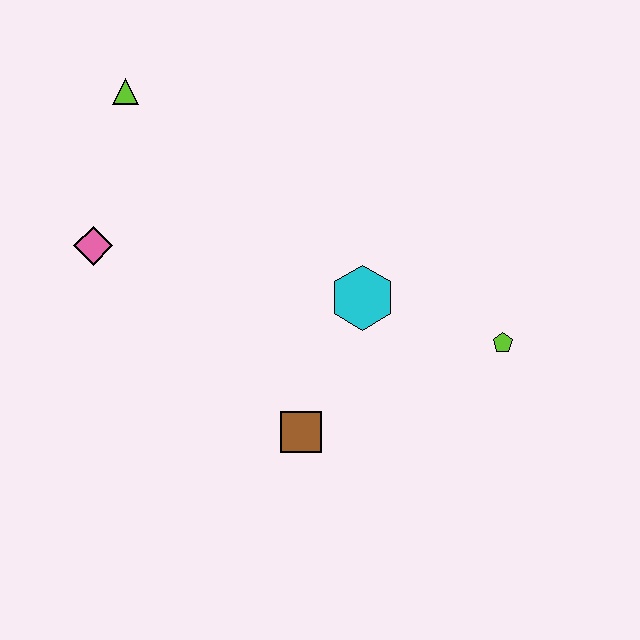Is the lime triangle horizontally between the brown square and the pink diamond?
Yes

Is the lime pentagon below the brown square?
No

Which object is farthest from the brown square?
The lime triangle is farthest from the brown square.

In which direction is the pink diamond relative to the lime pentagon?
The pink diamond is to the left of the lime pentagon.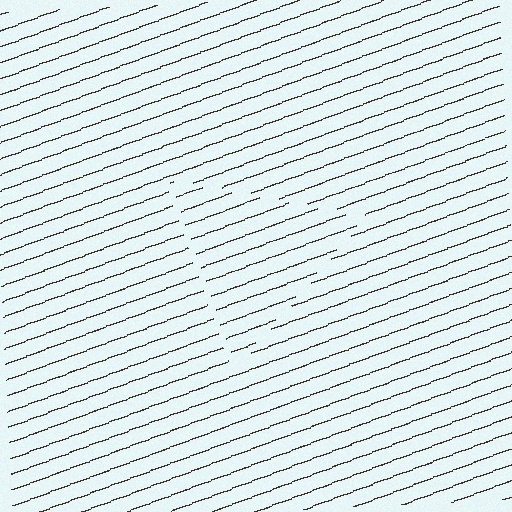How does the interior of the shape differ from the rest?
The interior of the shape contains the same grating, shifted by half a period — the contour is defined by the phase discontinuity where line-ends from the inner and outer gratings abut.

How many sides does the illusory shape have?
3 sides — the line-ends trace a triangle.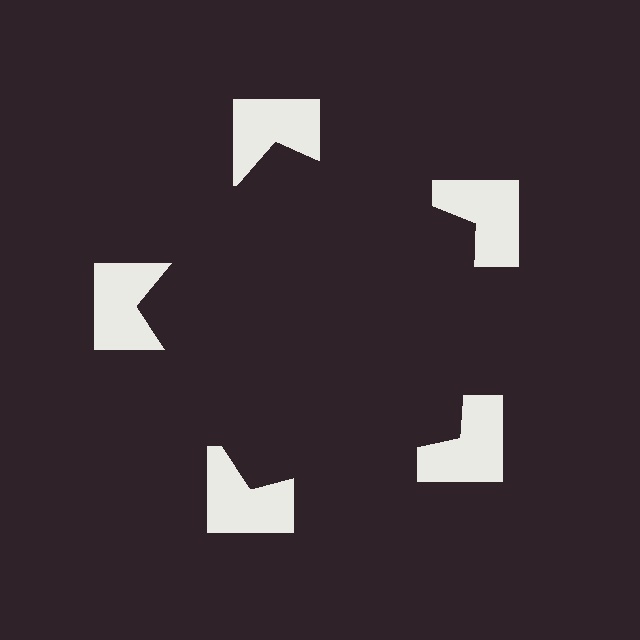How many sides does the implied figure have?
5 sides.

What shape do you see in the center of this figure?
An illusory pentagon — its edges are inferred from the aligned wedge cuts in the notched squares, not physically drawn.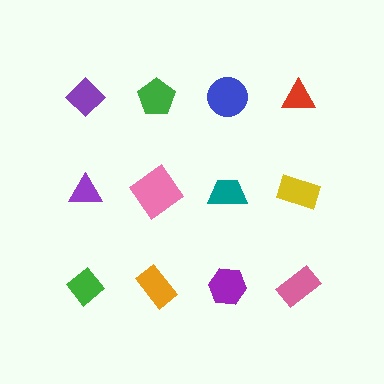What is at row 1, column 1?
A purple diamond.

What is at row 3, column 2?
An orange rectangle.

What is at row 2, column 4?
A yellow rectangle.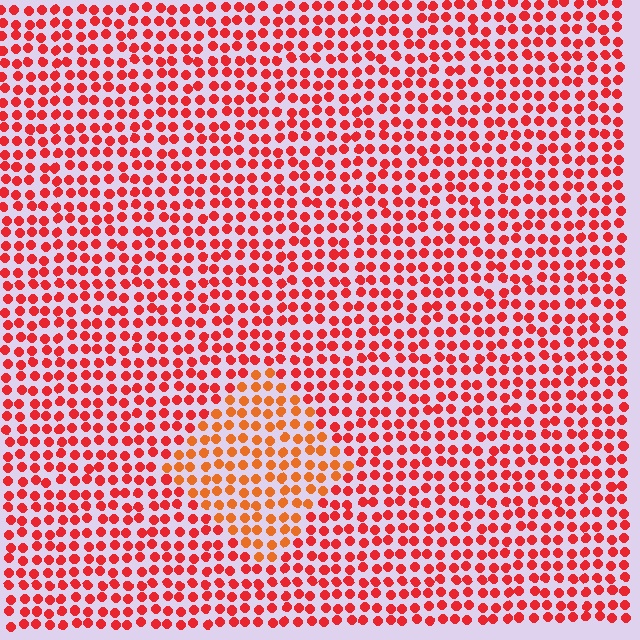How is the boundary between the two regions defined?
The boundary is defined purely by a slight shift in hue (about 26 degrees). Spacing, size, and orientation are identical on both sides.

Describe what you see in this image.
The image is filled with small red elements in a uniform arrangement. A diamond-shaped region is visible where the elements are tinted to a slightly different hue, forming a subtle color boundary.